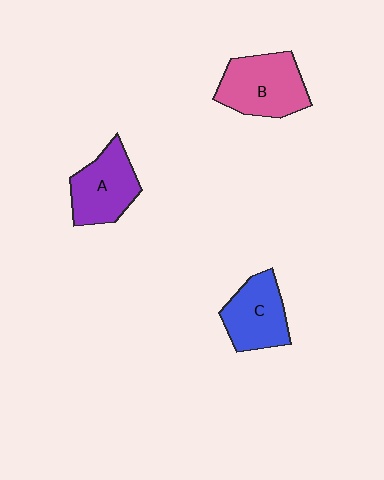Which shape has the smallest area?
Shape C (blue).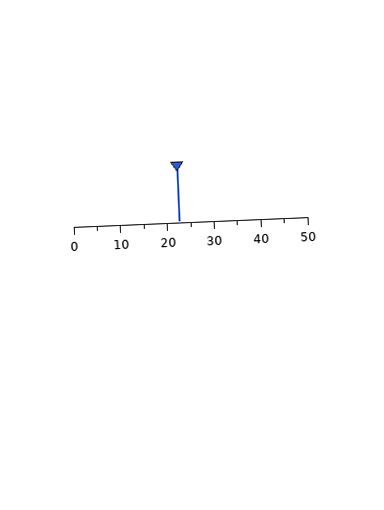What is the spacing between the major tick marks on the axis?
The major ticks are spaced 10 apart.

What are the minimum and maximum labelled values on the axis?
The axis runs from 0 to 50.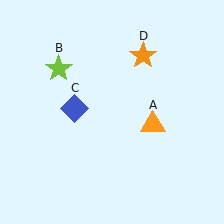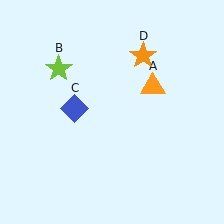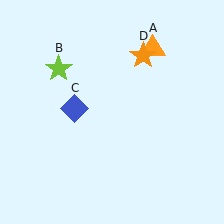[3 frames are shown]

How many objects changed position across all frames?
1 object changed position: orange triangle (object A).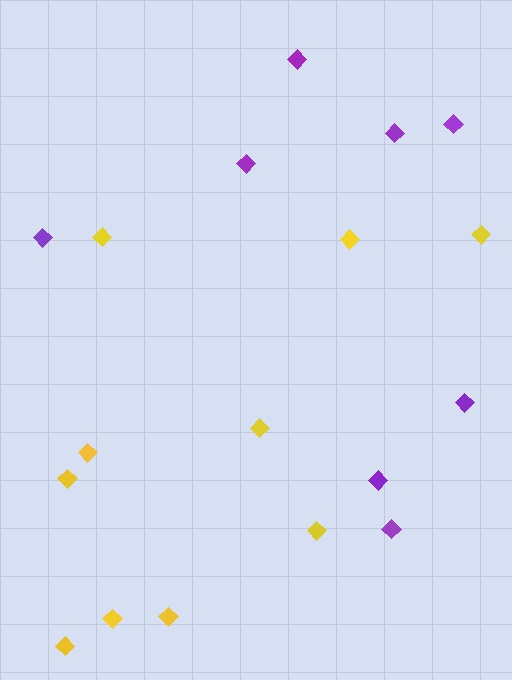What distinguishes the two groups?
There are 2 groups: one group of purple diamonds (8) and one group of yellow diamonds (10).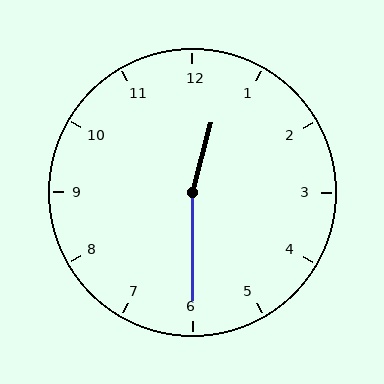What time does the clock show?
12:30.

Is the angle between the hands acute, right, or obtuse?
It is obtuse.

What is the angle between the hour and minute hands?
Approximately 165 degrees.